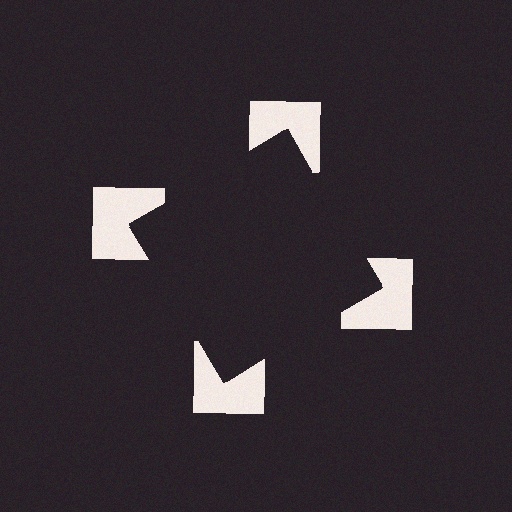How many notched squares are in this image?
There are 4 — one at each vertex of the illusory square.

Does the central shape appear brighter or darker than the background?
It typically appears slightly darker than the background, even though no actual brightness change is drawn.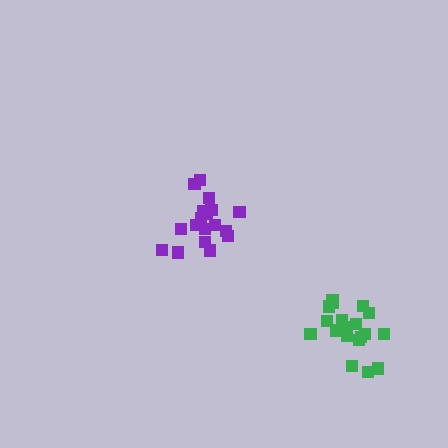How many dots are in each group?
Group 1: 19 dots, Group 2: 18 dots (37 total).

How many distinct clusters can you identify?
There are 2 distinct clusters.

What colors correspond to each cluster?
The clusters are colored: green, purple.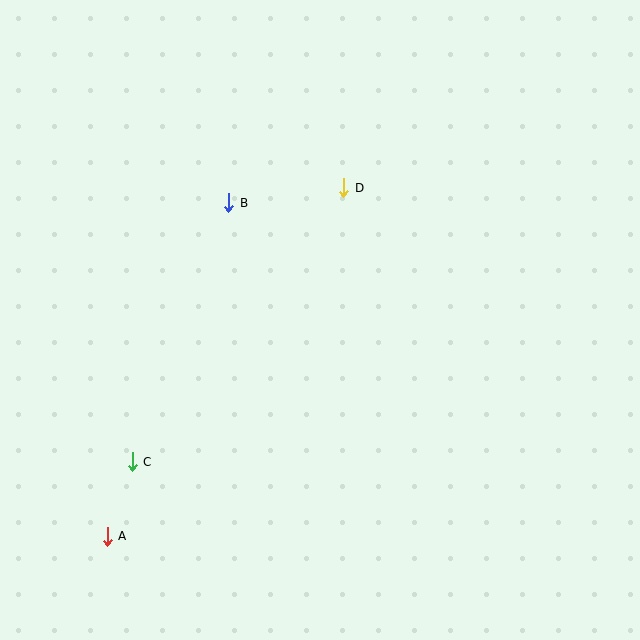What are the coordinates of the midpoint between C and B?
The midpoint between C and B is at (181, 332).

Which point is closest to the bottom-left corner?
Point A is closest to the bottom-left corner.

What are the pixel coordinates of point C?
Point C is at (132, 462).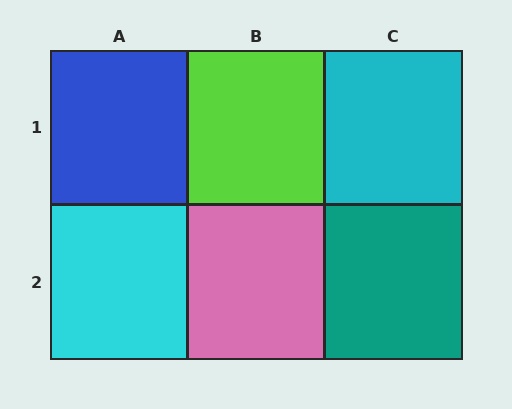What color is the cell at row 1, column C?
Cyan.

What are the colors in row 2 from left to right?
Cyan, pink, teal.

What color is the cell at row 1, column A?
Blue.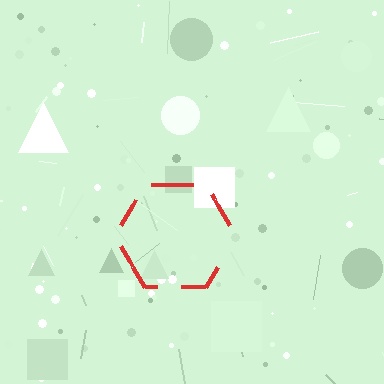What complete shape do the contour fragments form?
The contour fragments form a hexagon.